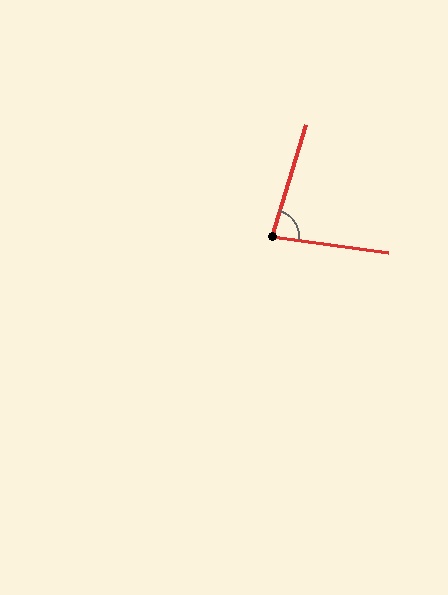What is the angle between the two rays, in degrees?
Approximately 81 degrees.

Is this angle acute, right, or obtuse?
It is acute.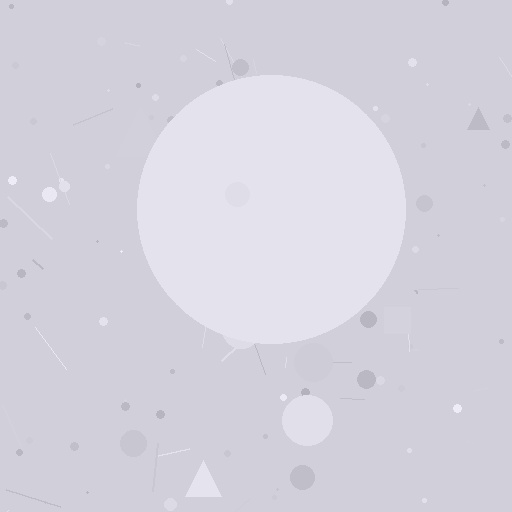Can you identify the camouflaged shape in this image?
The camouflaged shape is a circle.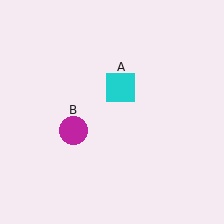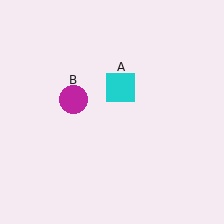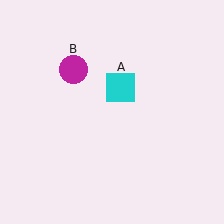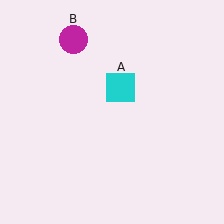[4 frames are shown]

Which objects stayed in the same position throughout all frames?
Cyan square (object A) remained stationary.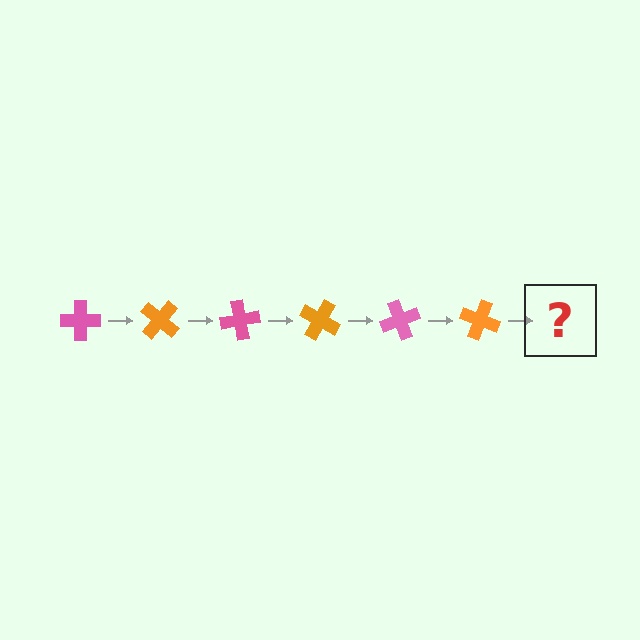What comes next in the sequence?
The next element should be a pink cross, rotated 240 degrees from the start.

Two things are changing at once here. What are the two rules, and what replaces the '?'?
The two rules are that it rotates 40 degrees each step and the color cycles through pink and orange. The '?' should be a pink cross, rotated 240 degrees from the start.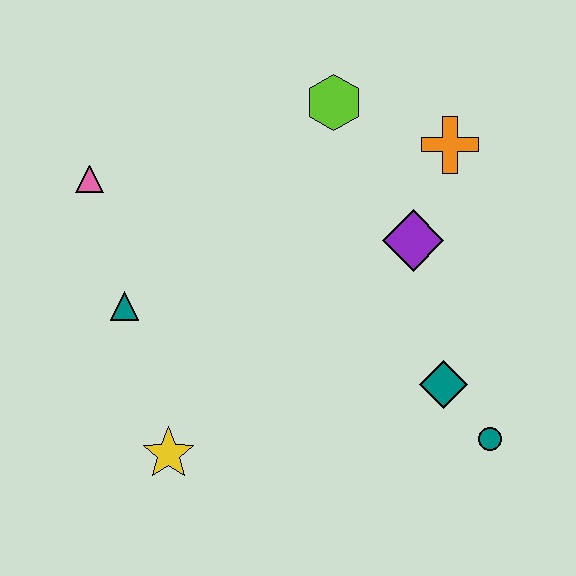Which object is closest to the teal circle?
The teal diamond is closest to the teal circle.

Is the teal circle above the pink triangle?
No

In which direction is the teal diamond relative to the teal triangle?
The teal diamond is to the right of the teal triangle.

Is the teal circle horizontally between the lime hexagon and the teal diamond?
No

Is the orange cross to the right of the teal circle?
No